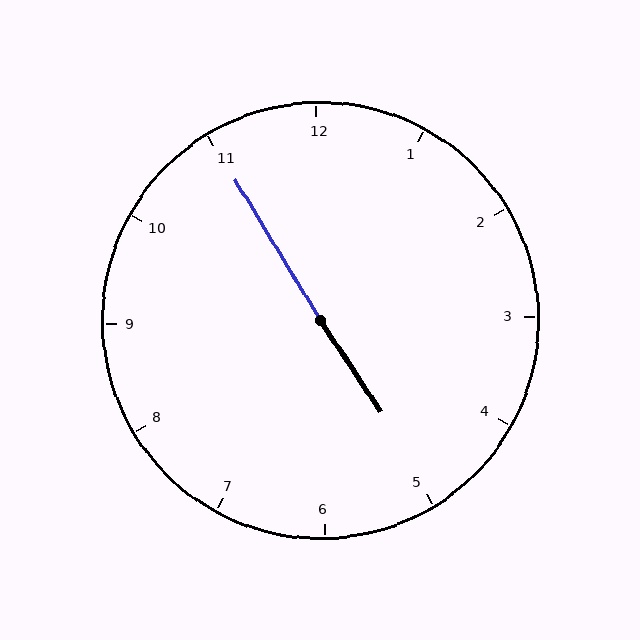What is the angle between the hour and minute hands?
Approximately 178 degrees.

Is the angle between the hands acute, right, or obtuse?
It is obtuse.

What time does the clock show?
4:55.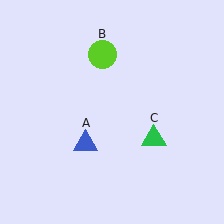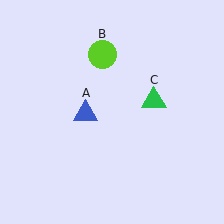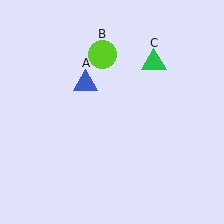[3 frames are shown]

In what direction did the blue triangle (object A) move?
The blue triangle (object A) moved up.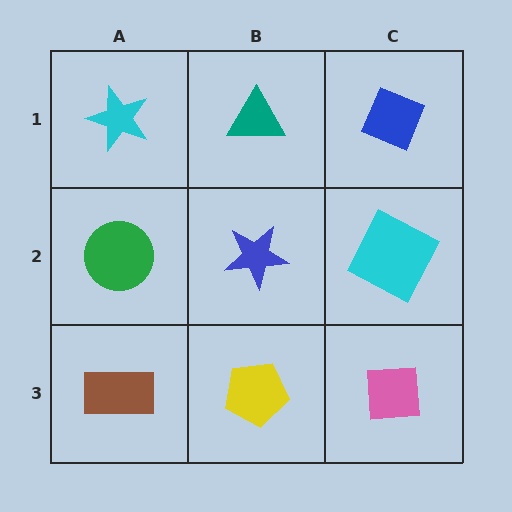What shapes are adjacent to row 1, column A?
A green circle (row 2, column A), a teal triangle (row 1, column B).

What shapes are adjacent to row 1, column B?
A blue star (row 2, column B), a cyan star (row 1, column A), a blue diamond (row 1, column C).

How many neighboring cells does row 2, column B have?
4.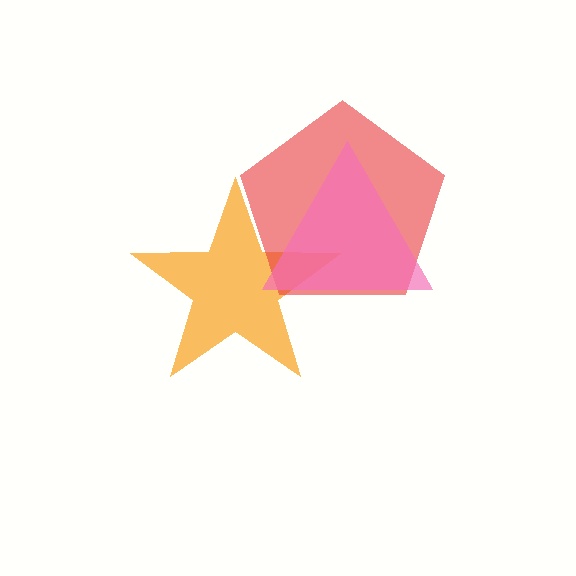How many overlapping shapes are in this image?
There are 3 overlapping shapes in the image.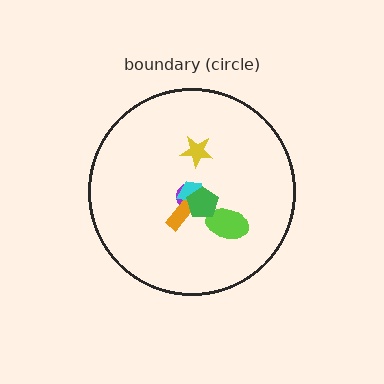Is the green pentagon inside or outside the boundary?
Inside.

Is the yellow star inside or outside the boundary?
Inside.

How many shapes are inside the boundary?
6 inside, 0 outside.